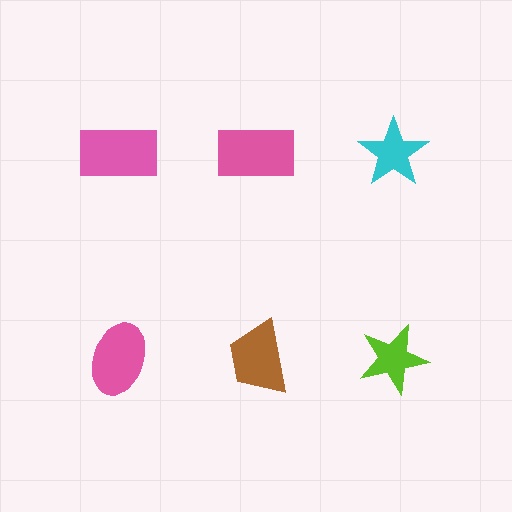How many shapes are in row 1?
3 shapes.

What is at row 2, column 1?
A pink ellipse.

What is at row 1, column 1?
A pink rectangle.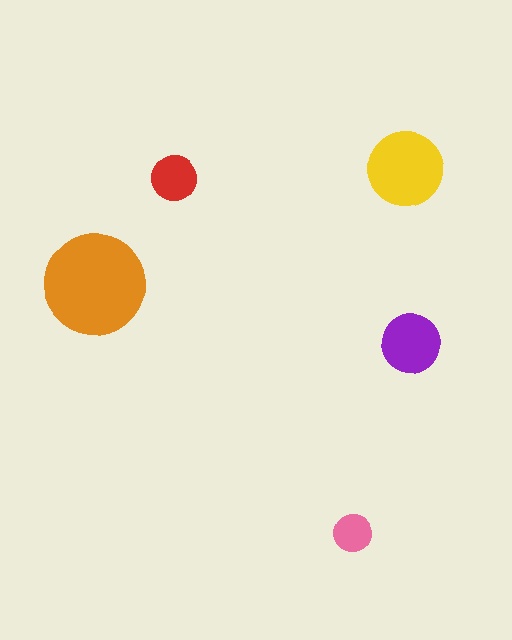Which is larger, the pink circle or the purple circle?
The purple one.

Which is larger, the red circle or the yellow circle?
The yellow one.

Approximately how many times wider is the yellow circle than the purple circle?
About 1.5 times wider.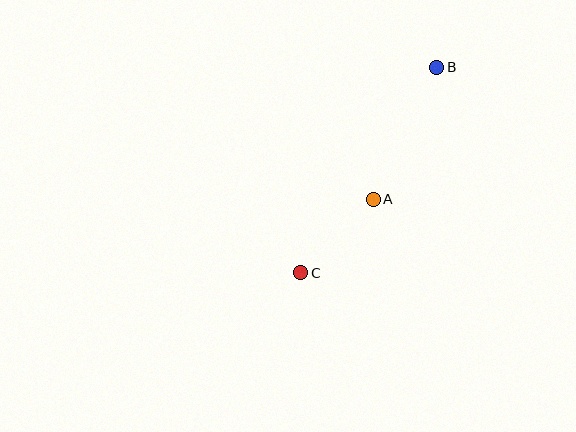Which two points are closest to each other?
Points A and C are closest to each other.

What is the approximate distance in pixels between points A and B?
The distance between A and B is approximately 146 pixels.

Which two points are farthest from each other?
Points B and C are farthest from each other.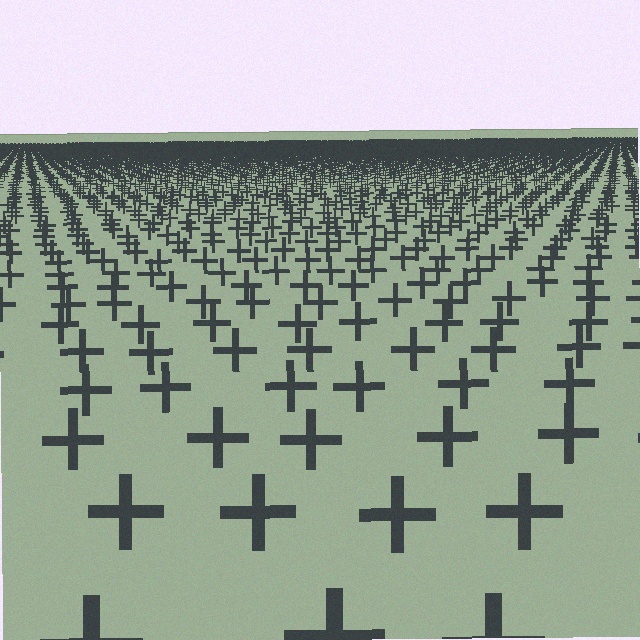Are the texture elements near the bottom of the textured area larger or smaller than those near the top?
Larger. Near the bottom, elements are closer to the viewer and appear at a bigger on-screen size.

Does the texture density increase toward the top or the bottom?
Density increases toward the top.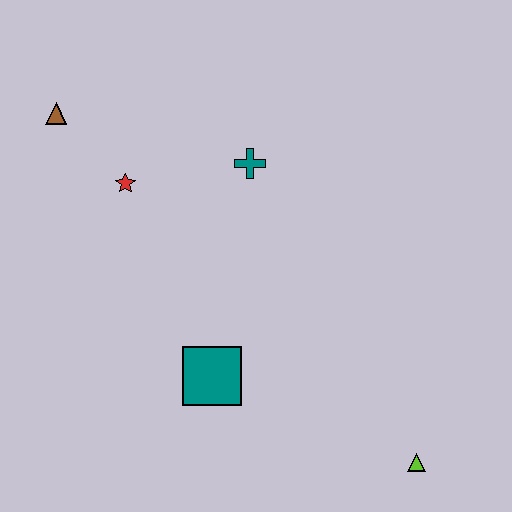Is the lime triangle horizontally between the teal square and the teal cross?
No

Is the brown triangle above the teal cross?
Yes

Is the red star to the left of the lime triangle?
Yes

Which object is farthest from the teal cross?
The lime triangle is farthest from the teal cross.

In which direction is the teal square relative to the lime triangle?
The teal square is to the left of the lime triangle.